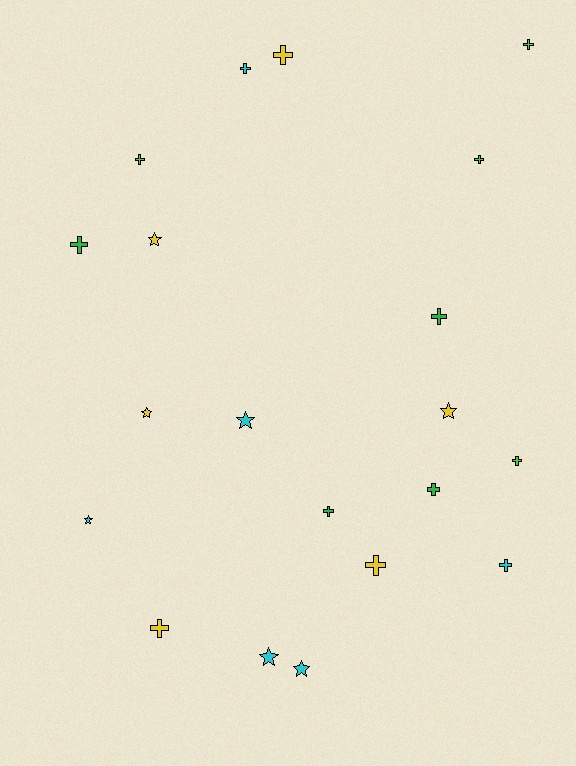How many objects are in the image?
There are 20 objects.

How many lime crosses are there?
There are 4 lime crosses.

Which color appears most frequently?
Cyan, with 6 objects.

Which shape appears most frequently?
Cross, with 13 objects.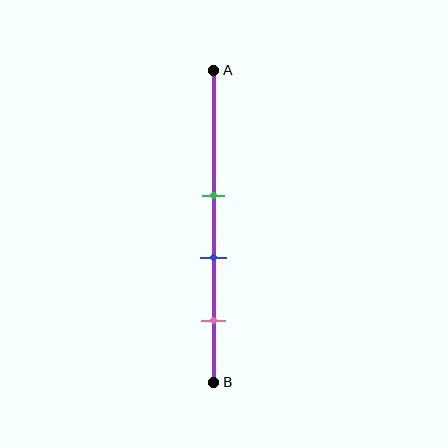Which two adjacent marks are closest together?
The green and blue marks are the closest adjacent pair.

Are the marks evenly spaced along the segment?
Yes, the marks are approximately evenly spaced.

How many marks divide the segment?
There are 3 marks dividing the segment.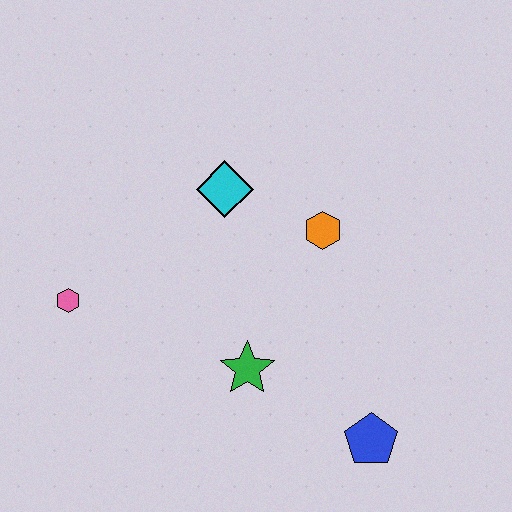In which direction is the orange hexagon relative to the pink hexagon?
The orange hexagon is to the right of the pink hexagon.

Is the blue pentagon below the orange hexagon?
Yes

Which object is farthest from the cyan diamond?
The blue pentagon is farthest from the cyan diamond.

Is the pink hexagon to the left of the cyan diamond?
Yes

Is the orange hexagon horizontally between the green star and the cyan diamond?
No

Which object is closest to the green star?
The blue pentagon is closest to the green star.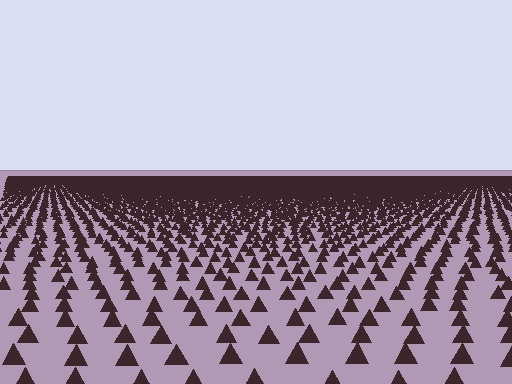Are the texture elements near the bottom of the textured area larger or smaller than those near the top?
Larger. Near the bottom, elements are closer to the viewer and appear at a bigger on-screen size.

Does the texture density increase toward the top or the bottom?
Density increases toward the top.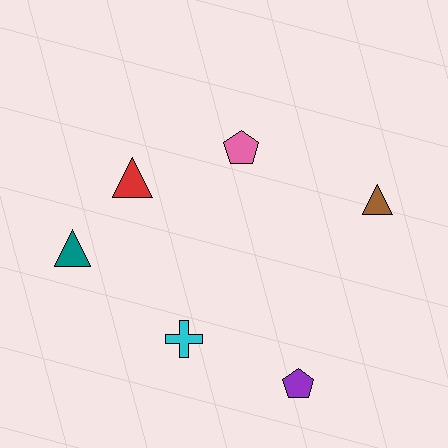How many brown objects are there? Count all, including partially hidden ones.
There is 1 brown object.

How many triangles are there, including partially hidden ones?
There are 3 triangles.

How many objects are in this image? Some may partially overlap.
There are 6 objects.